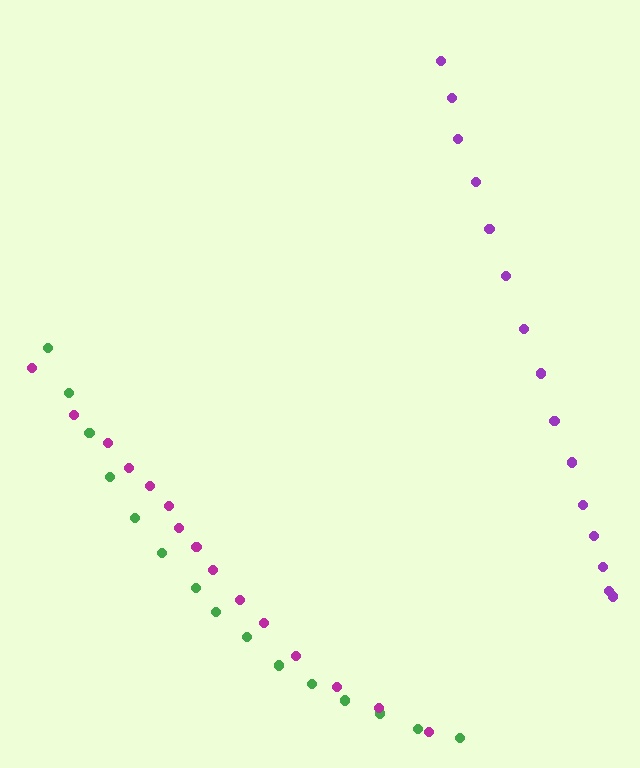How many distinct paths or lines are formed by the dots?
There are 3 distinct paths.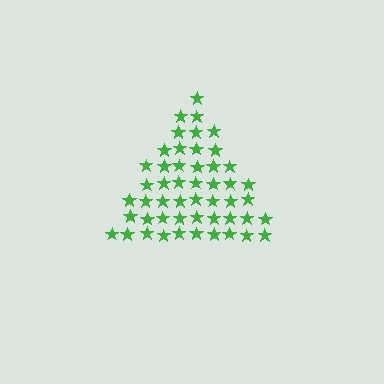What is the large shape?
The large shape is a triangle.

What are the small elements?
The small elements are stars.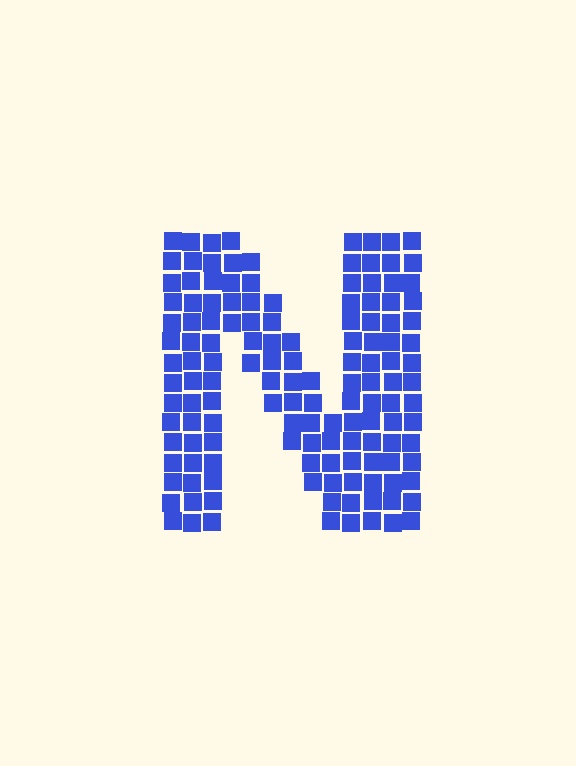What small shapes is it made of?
It is made of small squares.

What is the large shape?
The large shape is the letter N.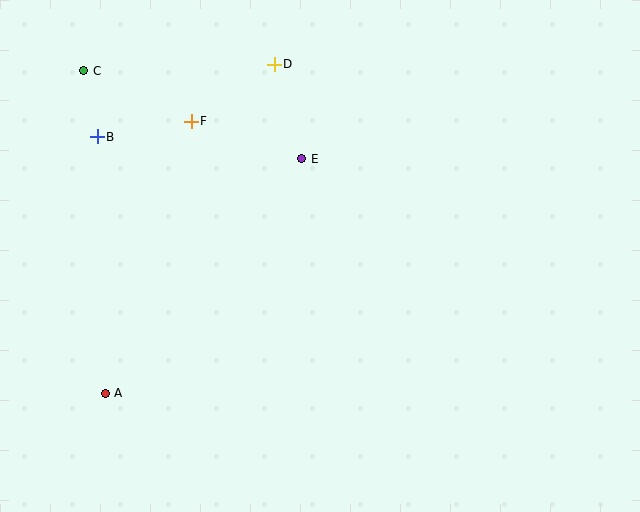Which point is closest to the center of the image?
Point E at (302, 159) is closest to the center.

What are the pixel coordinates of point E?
Point E is at (302, 159).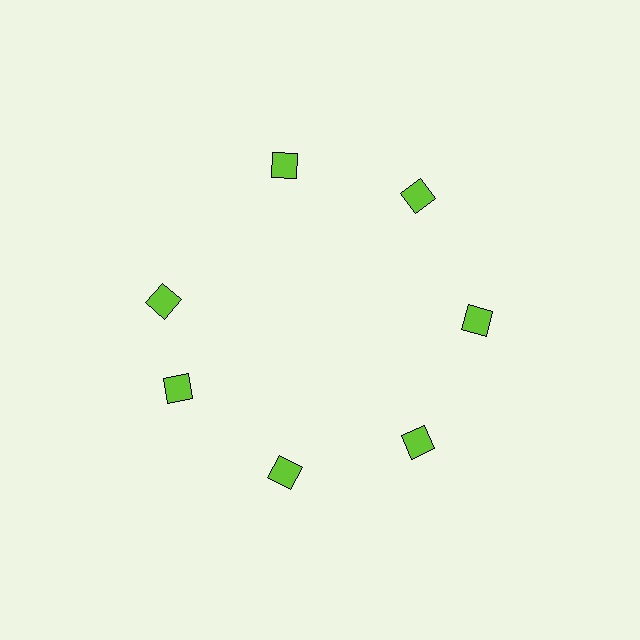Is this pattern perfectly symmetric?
No. The 7 lime squares are arranged in a ring, but one element near the 10 o'clock position is rotated out of alignment along the ring, breaking the 7-fold rotational symmetry.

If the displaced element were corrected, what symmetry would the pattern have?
It would have 7-fold rotational symmetry — the pattern would map onto itself every 51 degrees.